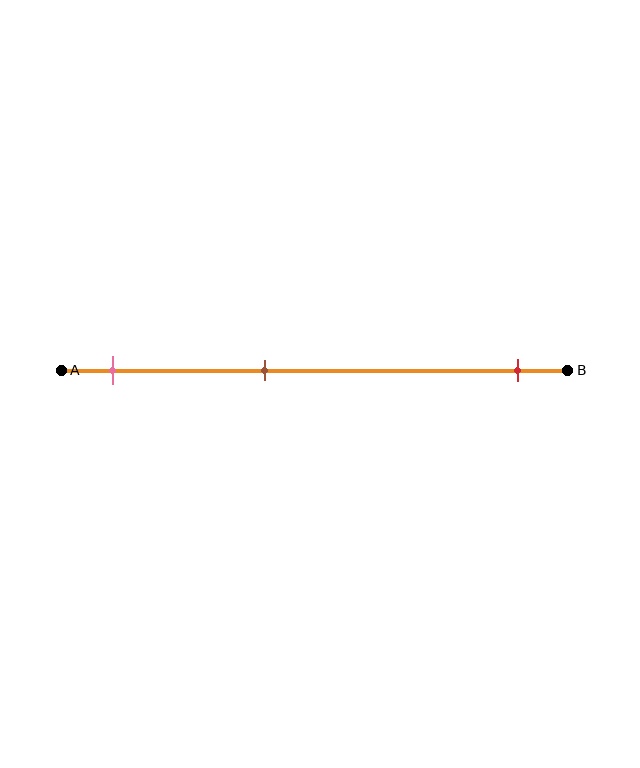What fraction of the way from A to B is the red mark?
The red mark is approximately 90% (0.9) of the way from A to B.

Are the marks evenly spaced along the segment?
No, the marks are not evenly spaced.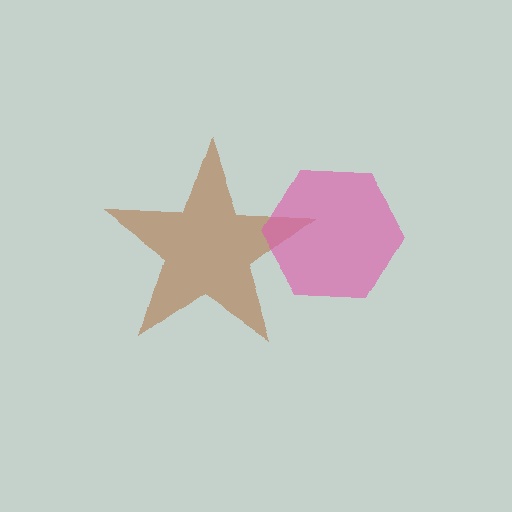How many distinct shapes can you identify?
There are 2 distinct shapes: a brown star, a pink hexagon.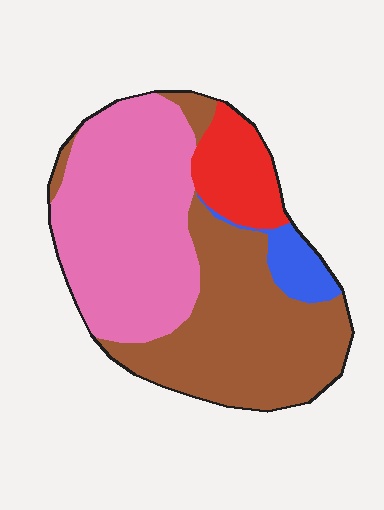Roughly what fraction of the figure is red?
Red covers 12% of the figure.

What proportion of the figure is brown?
Brown covers about 40% of the figure.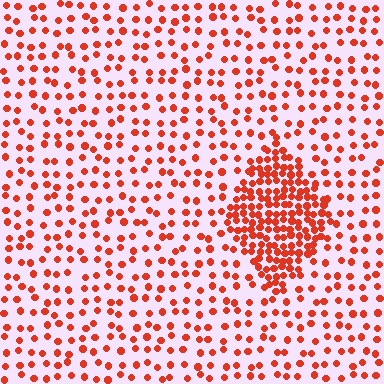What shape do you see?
I see a diamond.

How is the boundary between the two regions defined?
The boundary is defined by a change in element density (approximately 2.7x ratio). All elements are the same color, size, and shape.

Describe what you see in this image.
The image contains small red elements arranged at two different densities. A diamond-shaped region is visible where the elements are more densely packed than the surrounding area.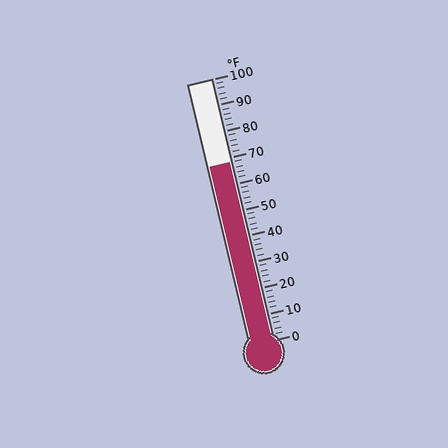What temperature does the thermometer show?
The thermometer shows approximately 68°F.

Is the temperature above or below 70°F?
The temperature is below 70°F.